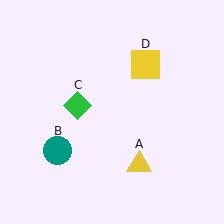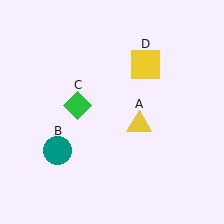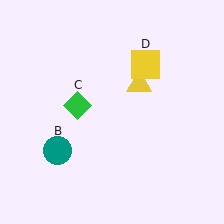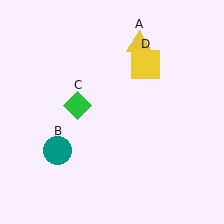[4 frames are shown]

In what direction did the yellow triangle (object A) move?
The yellow triangle (object A) moved up.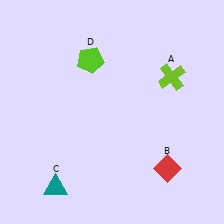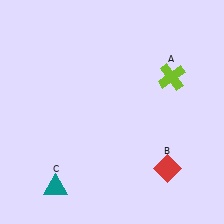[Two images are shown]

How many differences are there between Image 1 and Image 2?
There is 1 difference between the two images.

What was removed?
The lime pentagon (D) was removed in Image 2.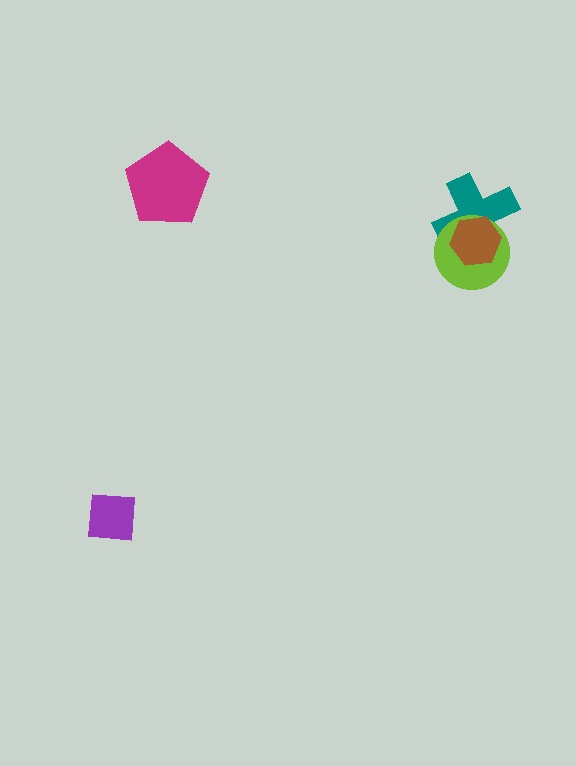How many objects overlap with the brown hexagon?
2 objects overlap with the brown hexagon.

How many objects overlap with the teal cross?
2 objects overlap with the teal cross.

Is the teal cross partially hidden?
Yes, it is partially covered by another shape.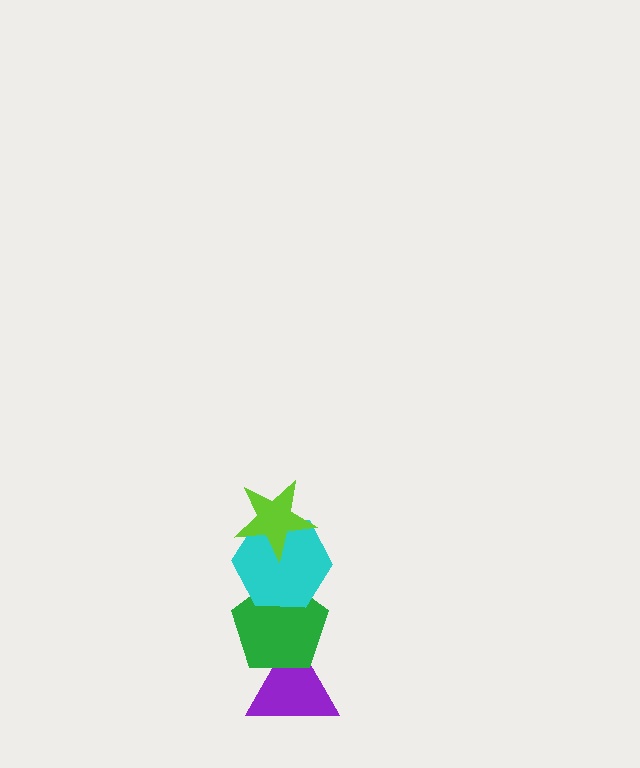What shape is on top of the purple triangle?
The green pentagon is on top of the purple triangle.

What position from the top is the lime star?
The lime star is 1st from the top.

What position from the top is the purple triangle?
The purple triangle is 4th from the top.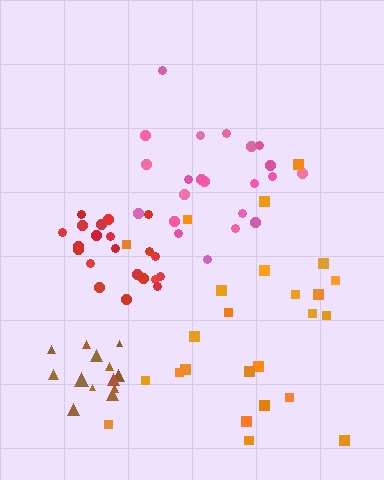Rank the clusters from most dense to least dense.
red, brown, pink, orange.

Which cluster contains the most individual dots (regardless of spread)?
Orange (26).